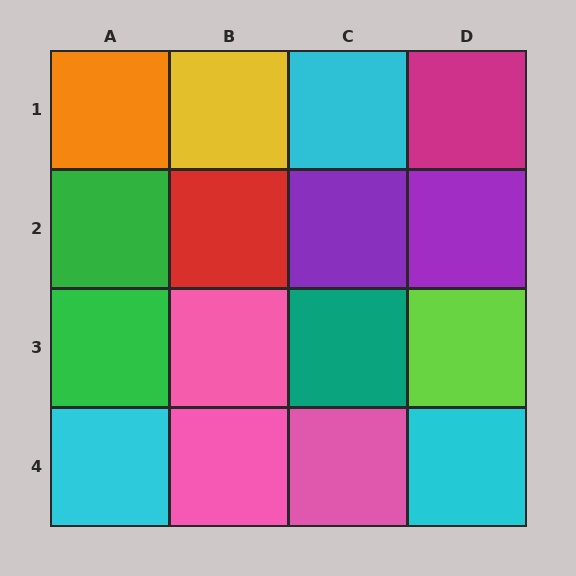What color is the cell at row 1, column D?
Magenta.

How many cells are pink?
3 cells are pink.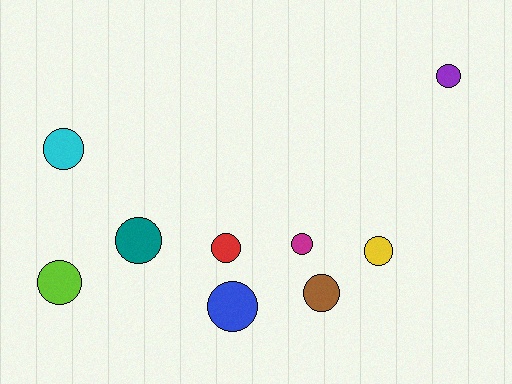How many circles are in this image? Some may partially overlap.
There are 9 circles.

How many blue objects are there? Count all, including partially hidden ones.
There is 1 blue object.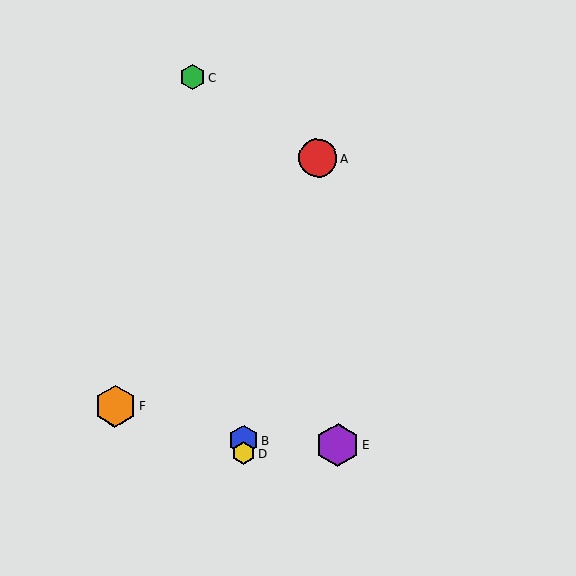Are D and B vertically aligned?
Yes, both are at x≈244.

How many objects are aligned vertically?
2 objects (B, D) are aligned vertically.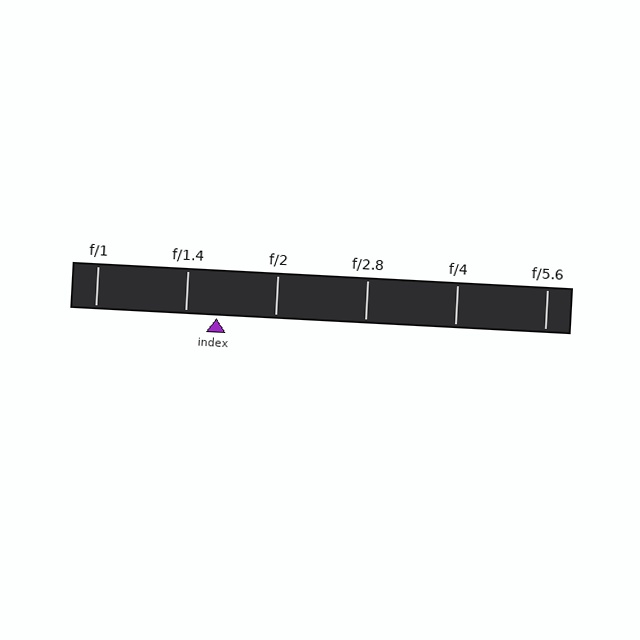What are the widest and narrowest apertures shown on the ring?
The widest aperture shown is f/1 and the narrowest is f/5.6.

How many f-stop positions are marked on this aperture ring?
There are 6 f-stop positions marked.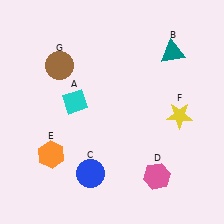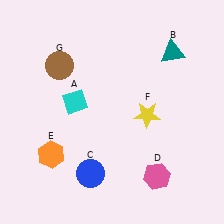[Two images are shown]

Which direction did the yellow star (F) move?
The yellow star (F) moved left.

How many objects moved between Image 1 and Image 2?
1 object moved between the two images.